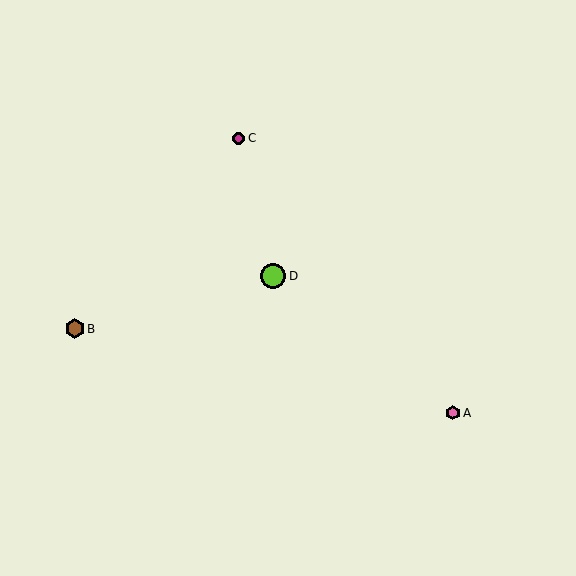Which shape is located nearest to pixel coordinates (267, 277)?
The lime circle (labeled D) at (273, 276) is nearest to that location.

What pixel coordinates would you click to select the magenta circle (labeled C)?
Click at (239, 138) to select the magenta circle C.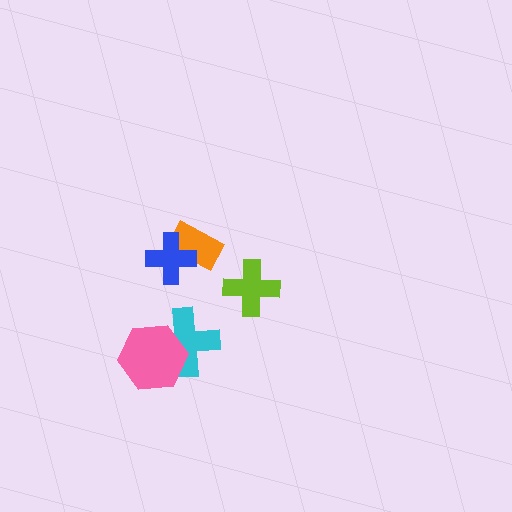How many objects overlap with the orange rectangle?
1 object overlaps with the orange rectangle.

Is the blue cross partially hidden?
No, no other shape covers it.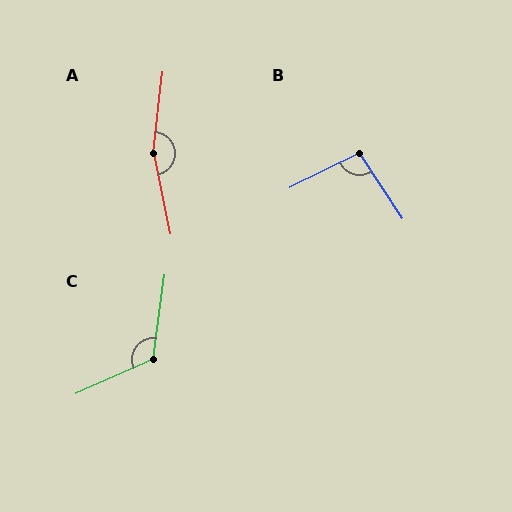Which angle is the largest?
A, at approximately 162 degrees.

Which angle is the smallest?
B, at approximately 97 degrees.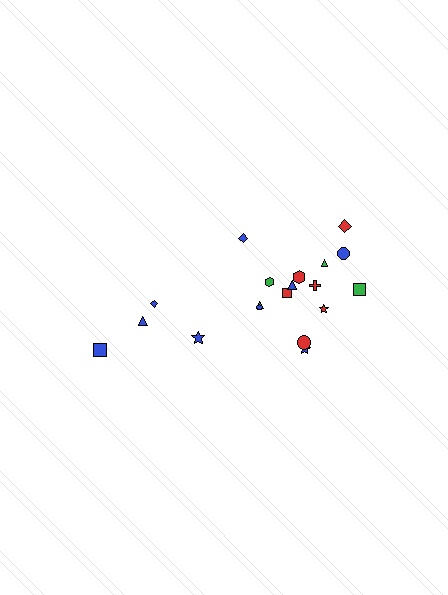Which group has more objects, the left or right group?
The right group.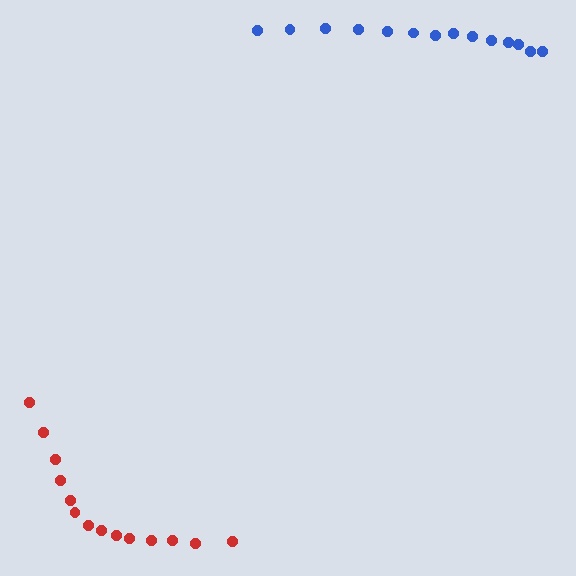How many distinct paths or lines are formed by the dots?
There are 2 distinct paths.